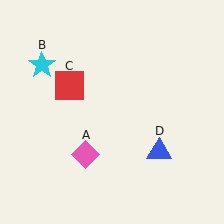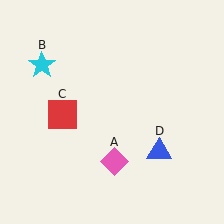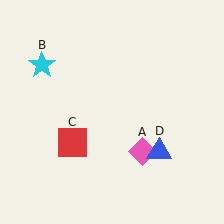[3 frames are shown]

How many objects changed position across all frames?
2 objects changed position: pink diamond (object A), red square (object C).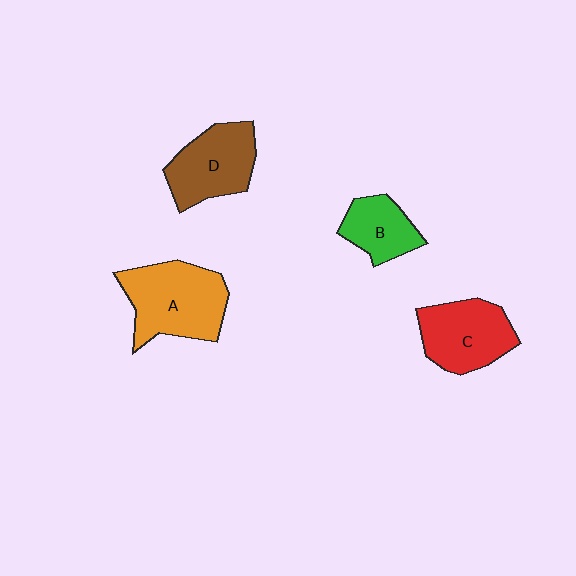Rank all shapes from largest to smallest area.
From largest to smallest: A (orange), C (red), D (brown), B (green).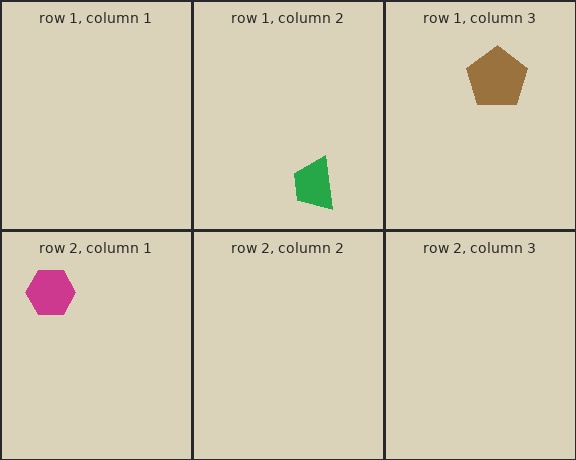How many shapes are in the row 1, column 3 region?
1.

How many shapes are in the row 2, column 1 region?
1.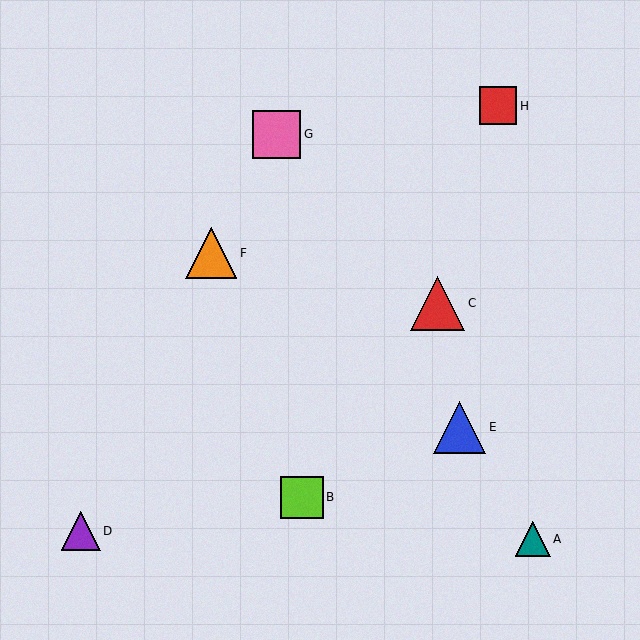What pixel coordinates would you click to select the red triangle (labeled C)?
Click at (438, 303) to select the red triangle C.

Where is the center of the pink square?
The center of the pink square is at (276, 135).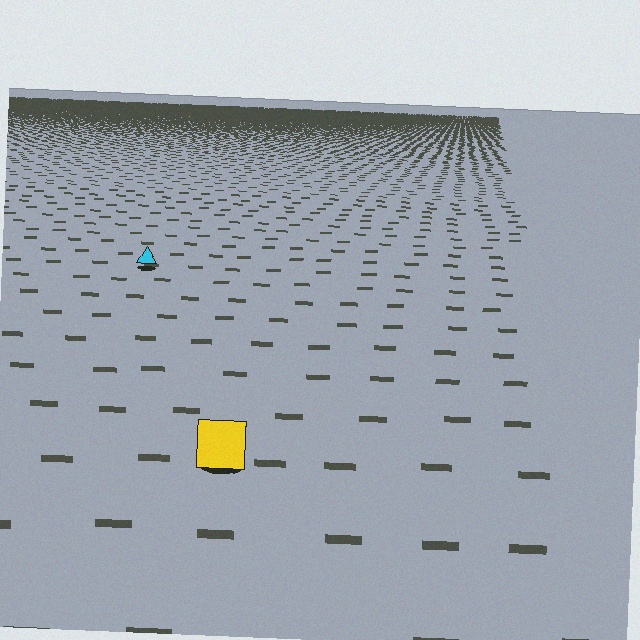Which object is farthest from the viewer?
The cyan triangle is farthest from the viewer. It appears smaller and the ground texture around it is denser.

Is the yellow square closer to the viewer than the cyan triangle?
Yes. The yellow square is closer — you can tell from the texture gradient: the ground texture is coarser near it.